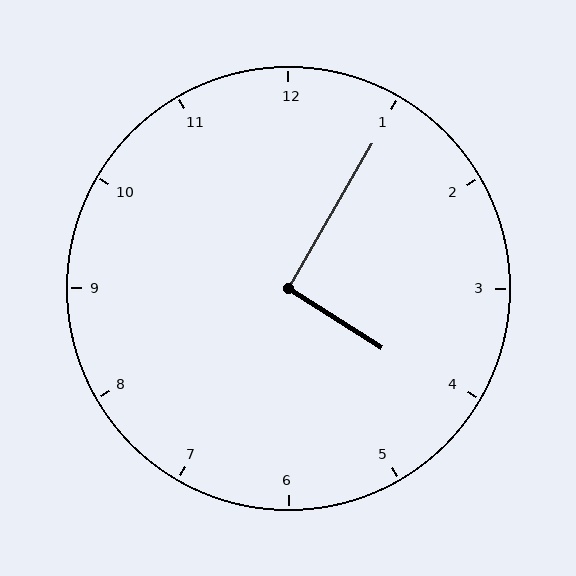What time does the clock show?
4:05.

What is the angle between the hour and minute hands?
Approximately 92 degrees.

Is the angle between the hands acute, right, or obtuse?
It is right.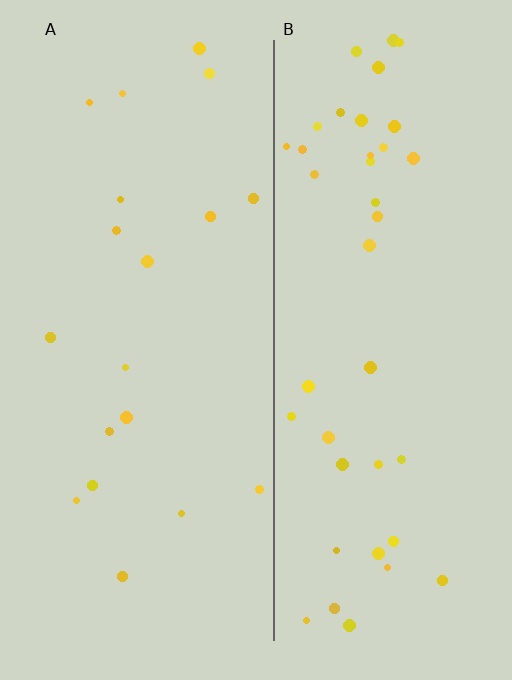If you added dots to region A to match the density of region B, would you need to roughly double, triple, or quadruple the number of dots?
Approximately double.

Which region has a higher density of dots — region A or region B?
B (the right).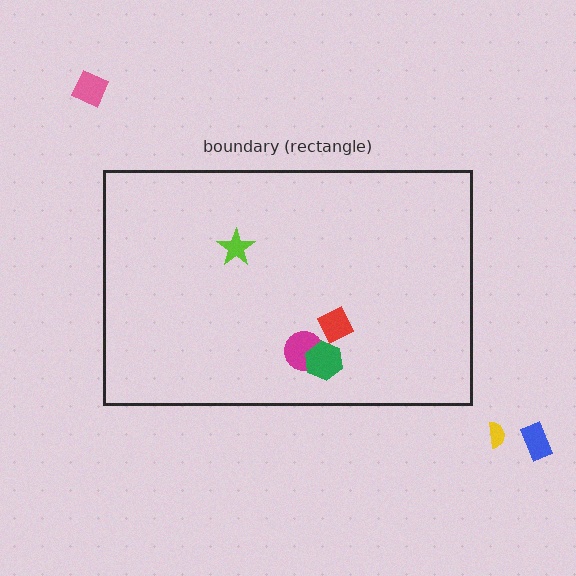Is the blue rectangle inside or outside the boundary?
Outside.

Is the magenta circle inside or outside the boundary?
Inside.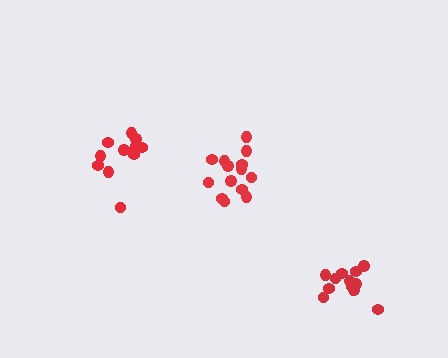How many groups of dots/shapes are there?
There are 3 groups.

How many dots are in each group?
Group 1: 13 dots, Group 2: 12 dots, Group 3: 14 dots (39 total).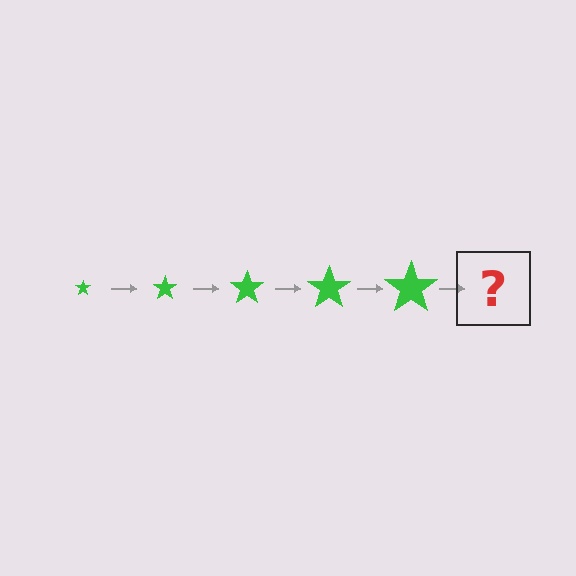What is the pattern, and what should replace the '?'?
The pattern is that the star gets progressively larger each step. The '?' should be a green star, larger than the previous one.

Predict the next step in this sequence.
The next step is a green star, larger than the previous one.